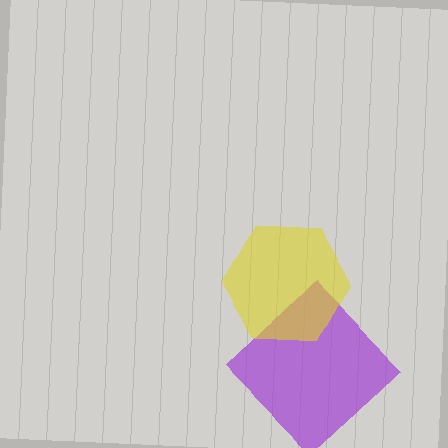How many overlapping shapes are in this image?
There are 2 overlapping shapes in the image.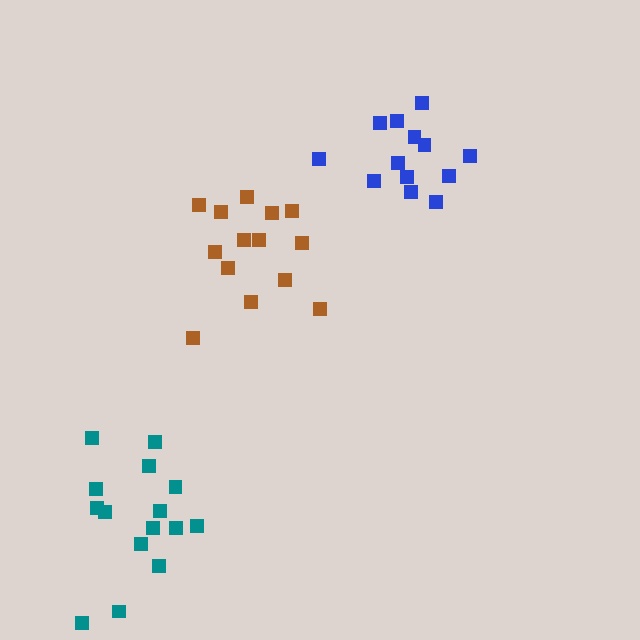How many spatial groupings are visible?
There are 3 spatial groupings.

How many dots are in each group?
Group 1: 14 dots, Group 2: 15 dots, Group 3: 13 dots (42 total).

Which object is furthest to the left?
The teal cluster is leftmost.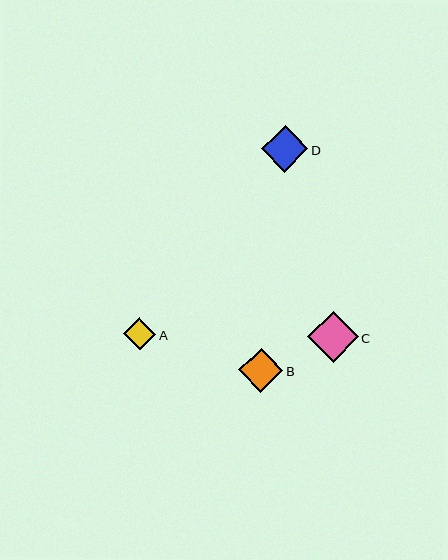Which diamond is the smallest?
Diamond A is the smallest with a size of approximately 32 pixels.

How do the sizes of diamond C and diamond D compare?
Diamond C and diamond D are approximately the same size.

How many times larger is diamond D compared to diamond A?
Diamond D is approximately 1.4 times the size of diamond A.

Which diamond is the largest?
Diamond C is the largest with a size of approximately 51 pixels.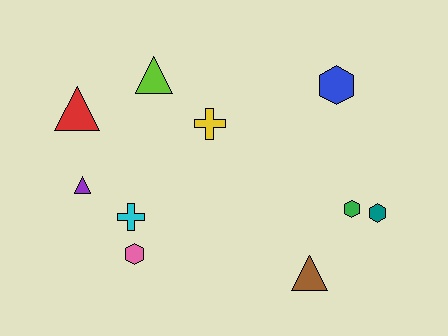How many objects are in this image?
There are 10 objects.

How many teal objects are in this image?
There is 1 teal object.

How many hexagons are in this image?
There are 4 hexagons.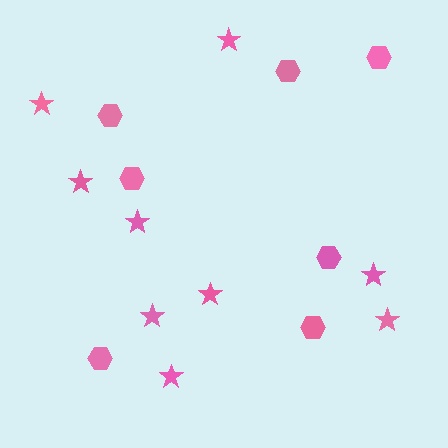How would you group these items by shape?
There are 2 groups: one group of hexagons (7) and one group of stars (9).